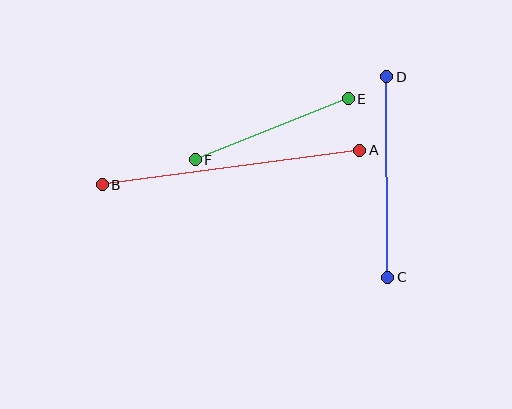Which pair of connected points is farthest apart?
Points A and B are farthest apart.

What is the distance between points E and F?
The distance is approximately 164 pixels.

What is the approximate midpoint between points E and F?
The midpoint is at approximately (272, 129) pixels.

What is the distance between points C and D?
The distance is approximately 201 pixels.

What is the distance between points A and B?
The distance is approximately 260 pixels.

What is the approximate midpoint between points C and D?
The midpoint is at approximately (387, 177) pixels.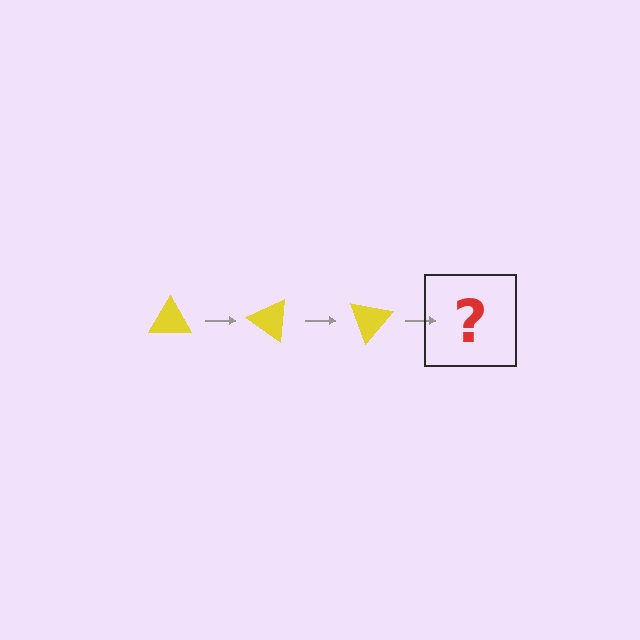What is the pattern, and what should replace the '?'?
The pattern is that the triangle rotates 35 degrees each step. The '?' should be a yellow triangle rotated 105 degrees.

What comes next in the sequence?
The next element should be a yellow triangle rotated 105 degrees.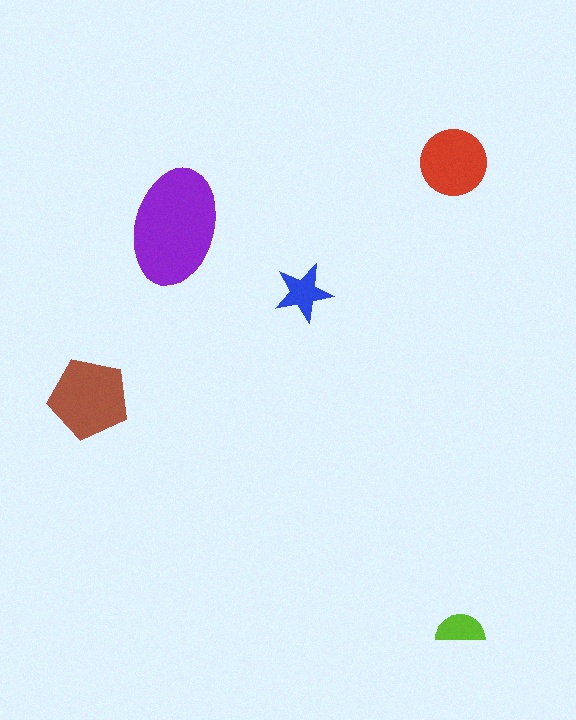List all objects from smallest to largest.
The lime semicircle, the blue star, the red circle, the brown pentagon, the purple ellipse.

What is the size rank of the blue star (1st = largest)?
4th.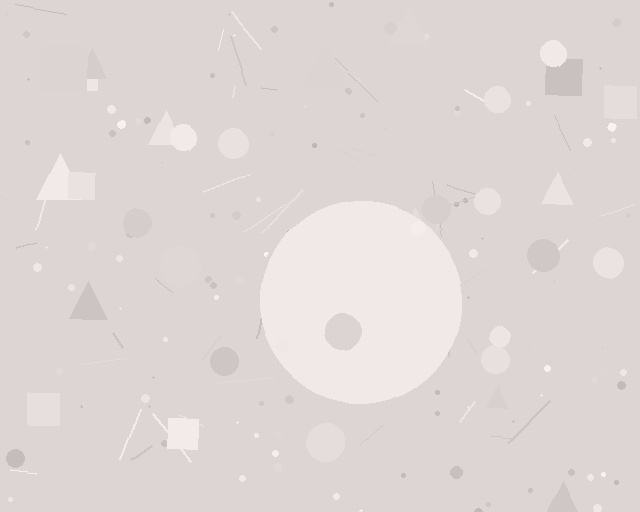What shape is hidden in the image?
A circle is hidden in the image.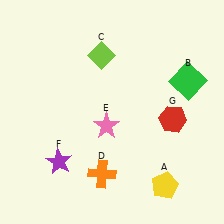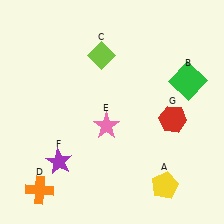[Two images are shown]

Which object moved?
The orange cross (D) moved left.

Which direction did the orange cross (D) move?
The orange cross (D) moved left.